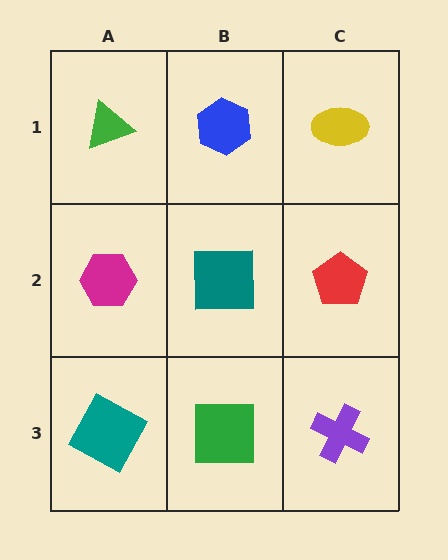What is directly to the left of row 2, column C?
A teal square.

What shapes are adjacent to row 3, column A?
A magenta hexagon (row 2, column A), a green square (row 3, column B).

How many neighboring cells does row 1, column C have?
2.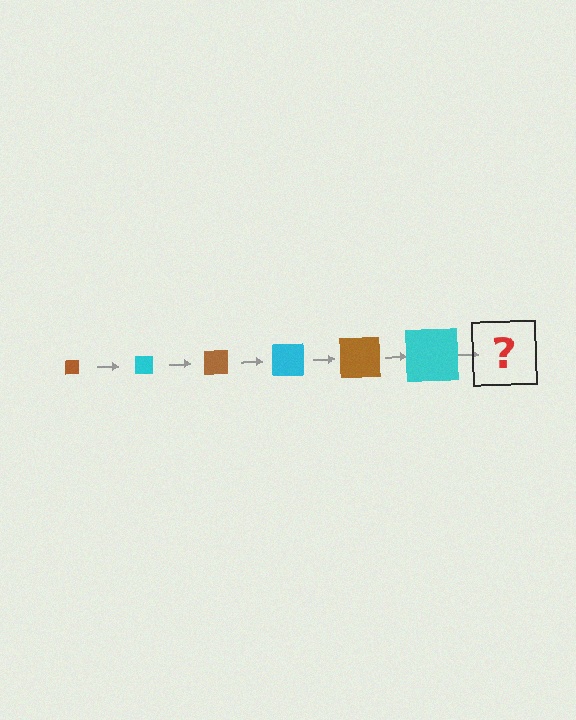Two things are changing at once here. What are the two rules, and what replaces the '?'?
The two rules are that the square grows larger each step and the color cycles through brown and cyan. The '?' should be a brown square, larger than the previous one.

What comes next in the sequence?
The next element should be a brown square, larger than the previous one.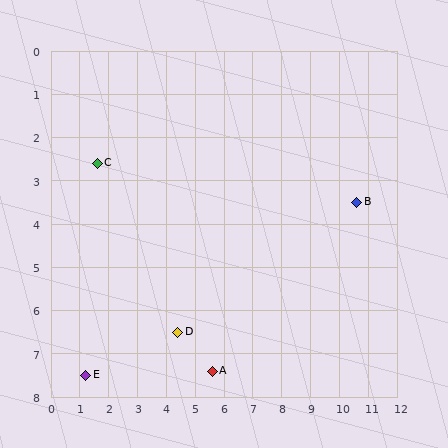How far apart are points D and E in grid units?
Points D and E are about 3.4 grid units apart.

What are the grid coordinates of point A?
Point A is at approximately (5.6, 7.4).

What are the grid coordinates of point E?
Point E is at approximately (1.2, 7.5).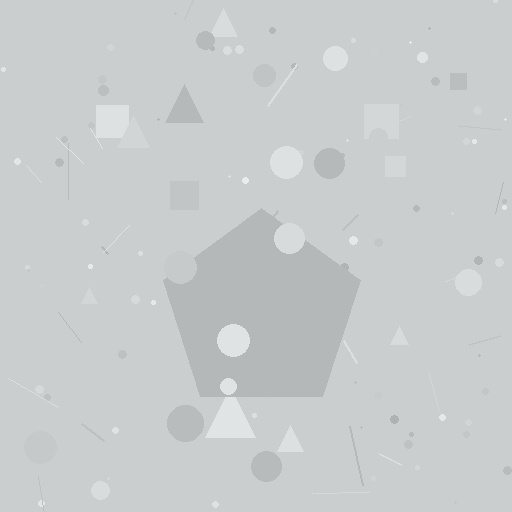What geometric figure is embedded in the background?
A pentagon is embedded in the background.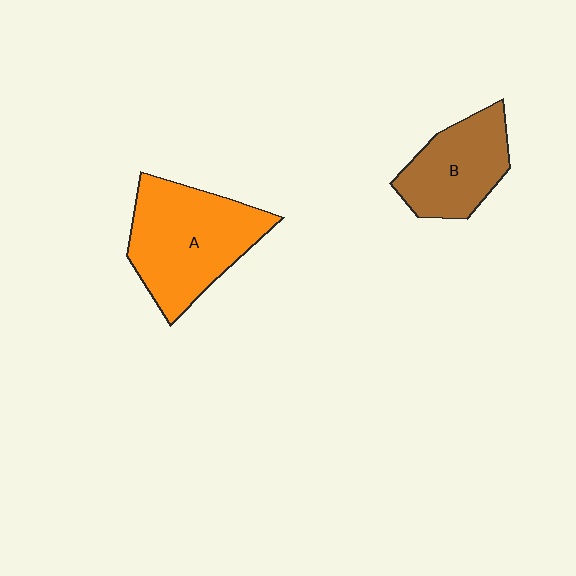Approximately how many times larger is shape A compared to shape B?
Approximately 1.5 times.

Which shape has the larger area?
Shape A (orange).